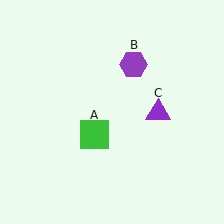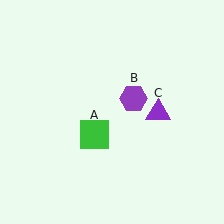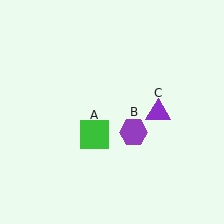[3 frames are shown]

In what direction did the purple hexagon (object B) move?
The purple hexagon (object B) moved down.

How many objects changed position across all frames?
1 object changed position: purple hexagon (object B).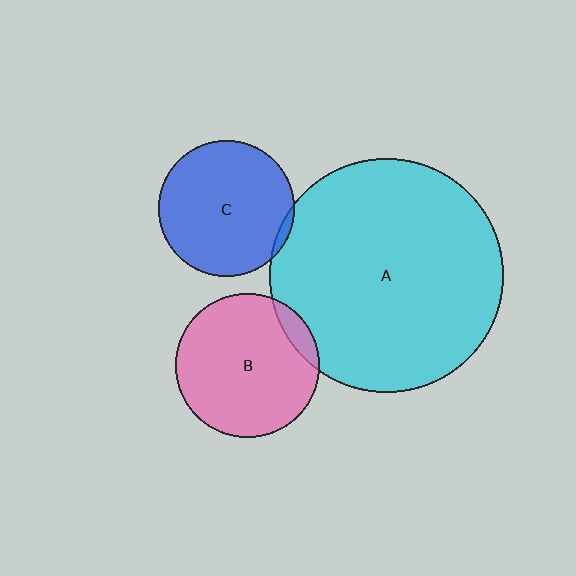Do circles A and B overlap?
Yes.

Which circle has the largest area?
Circle A (cyan).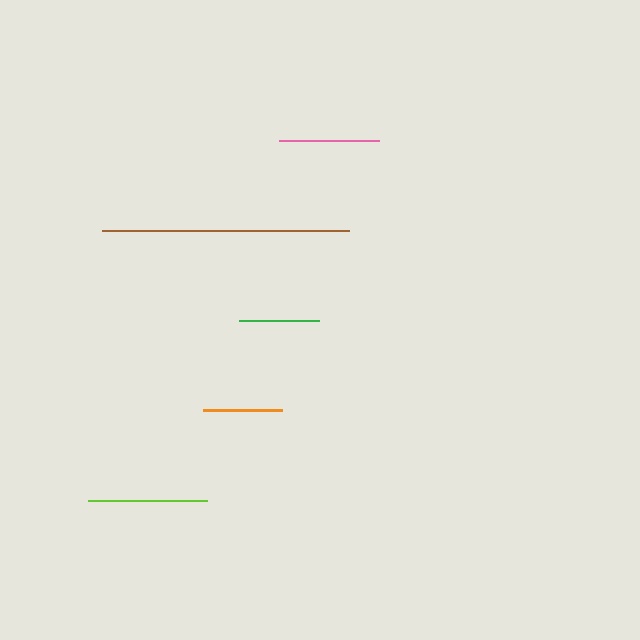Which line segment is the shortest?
The orange line is the shortest at approximately 79 pixels.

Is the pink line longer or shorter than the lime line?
The lime line is longer than the pink line.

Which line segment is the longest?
The brown line is the longest at approximately 247 pixels.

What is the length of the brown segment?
The brown segment is approximately 247 pixels long.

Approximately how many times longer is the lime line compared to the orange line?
The lime line is approximately 1.5 times the length of the orange line.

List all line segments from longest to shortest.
From longest to shortest: brown, lime, pink, green, orange.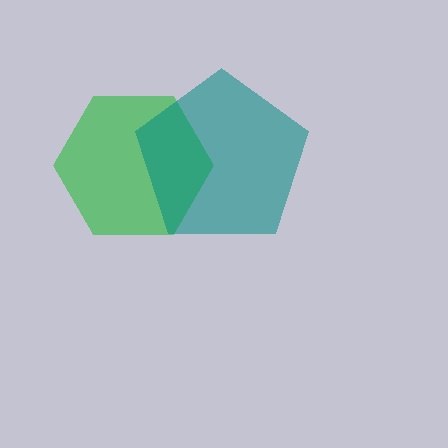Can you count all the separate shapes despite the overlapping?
Yes, there are 2 separate shapes.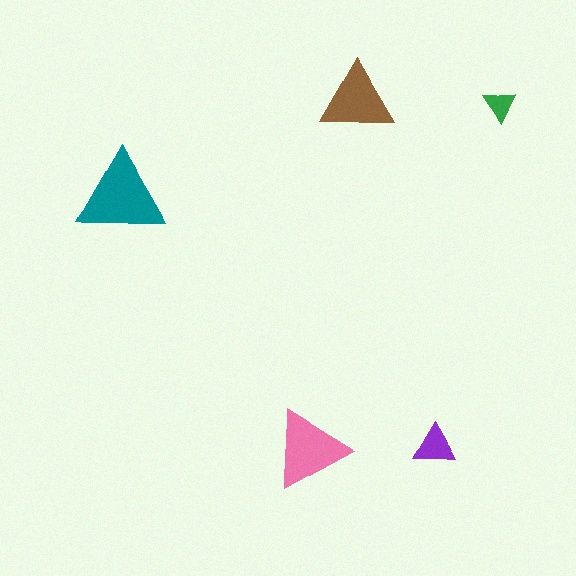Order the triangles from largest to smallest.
the teal one, the pink one, the brown one, the purple one, the green one.